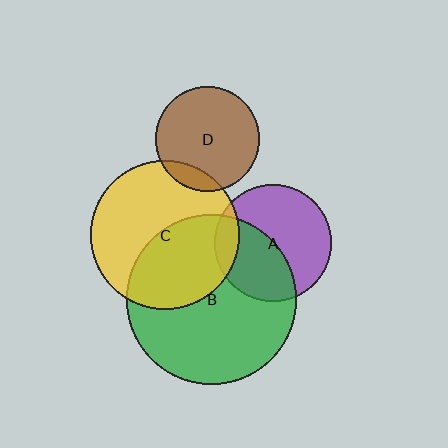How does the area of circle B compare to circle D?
Approximately 2.6 times.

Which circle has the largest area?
Circle B (green).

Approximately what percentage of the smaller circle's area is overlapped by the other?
Approximately 45%.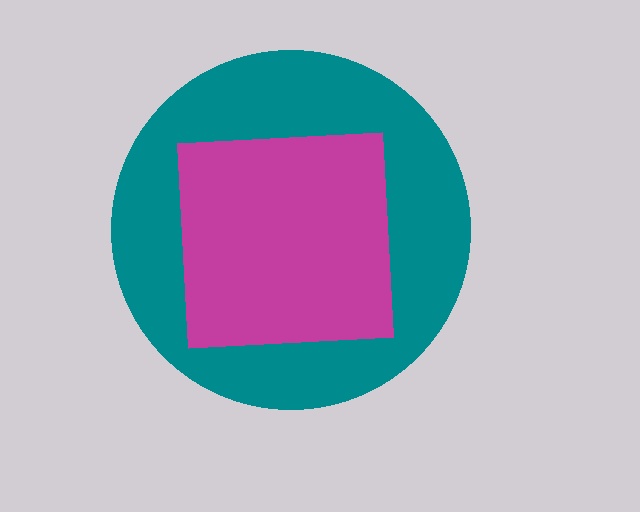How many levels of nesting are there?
2.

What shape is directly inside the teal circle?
The magenta square.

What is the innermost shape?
The magenta square.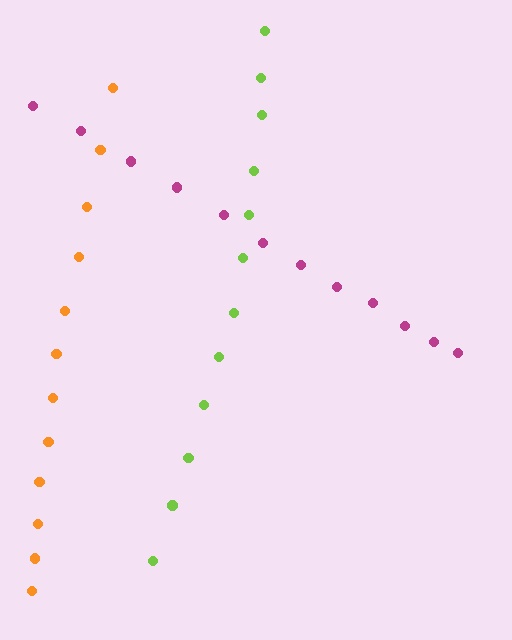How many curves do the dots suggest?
There are 3 distinct paths.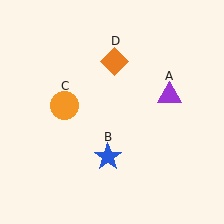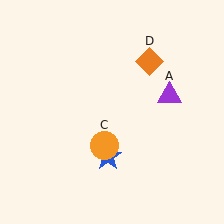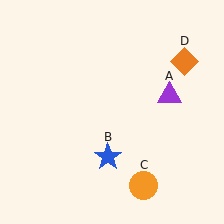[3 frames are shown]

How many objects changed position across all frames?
2 objects changed position: orange circle (object C), orange diamond (object D).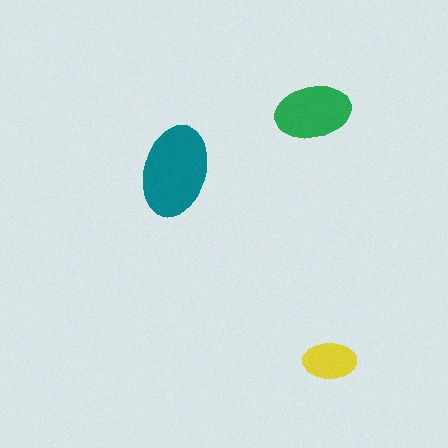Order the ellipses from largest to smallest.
the teal one, the green one, the yellow one.